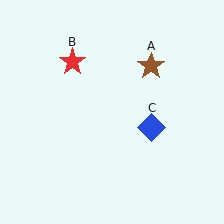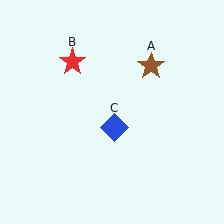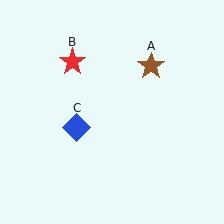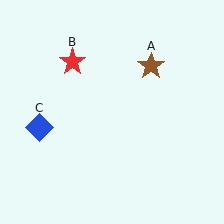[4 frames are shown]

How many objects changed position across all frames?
1 object changed position: blue diamond (object C).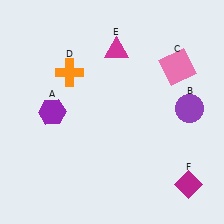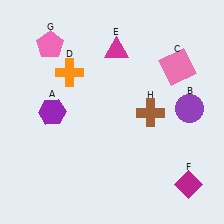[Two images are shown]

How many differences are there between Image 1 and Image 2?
There are 2 differences between the two images.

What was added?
A pink pentagon (G), a brown cross (H) were added in Image 2.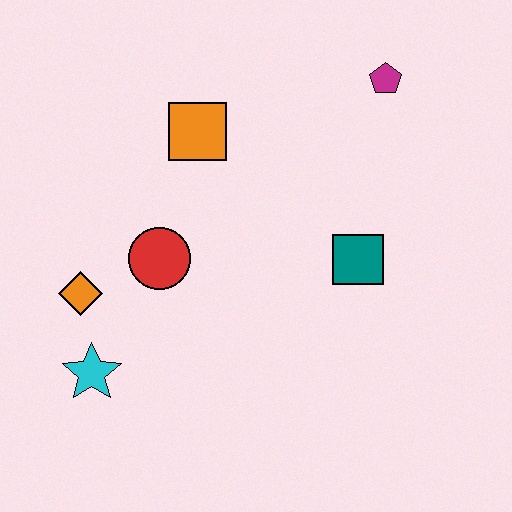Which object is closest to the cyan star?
The orange diamond is closest to the cyan star.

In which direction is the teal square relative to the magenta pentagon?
The teal square is below the magenta pentagon.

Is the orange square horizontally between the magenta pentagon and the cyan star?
Yes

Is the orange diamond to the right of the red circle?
No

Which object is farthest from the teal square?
The cyan star is farthest from the teal square.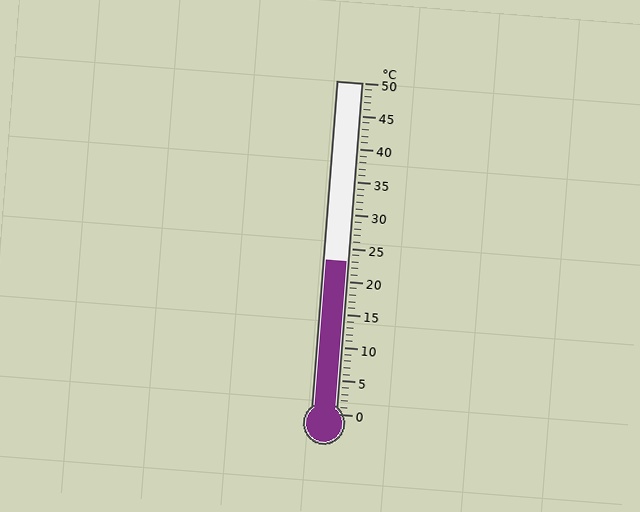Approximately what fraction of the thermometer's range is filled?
The thermometer is filled to approximately 45% of its range.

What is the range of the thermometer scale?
The thermometer scale ranges from 0°C to 50°C.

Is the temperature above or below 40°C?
The temperature is below 40°C.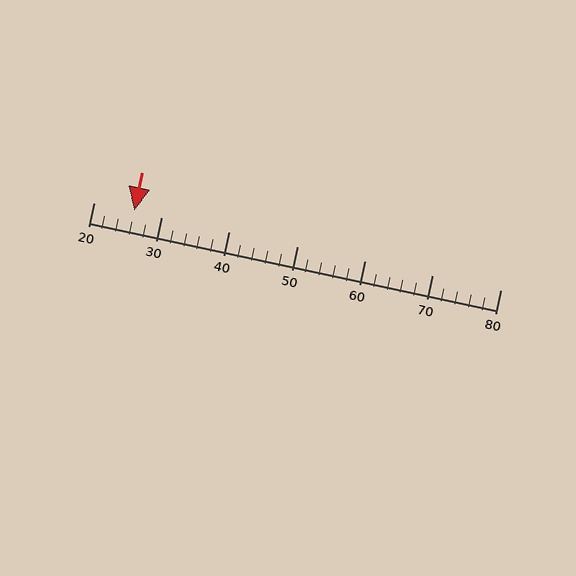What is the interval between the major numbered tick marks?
The major tick marks are spaced 10 units apart.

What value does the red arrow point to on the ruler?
The red arrow points to approximately 26.